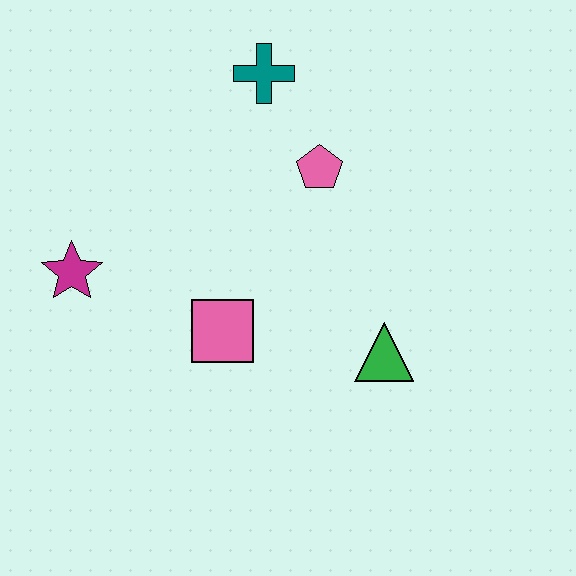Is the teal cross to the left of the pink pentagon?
Yes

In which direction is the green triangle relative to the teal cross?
The green triangle is below the teal cross.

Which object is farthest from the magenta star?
The green triangle is farthest from the magenta star.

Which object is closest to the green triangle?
The pink square is closest to the green triangle.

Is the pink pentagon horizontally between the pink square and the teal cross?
No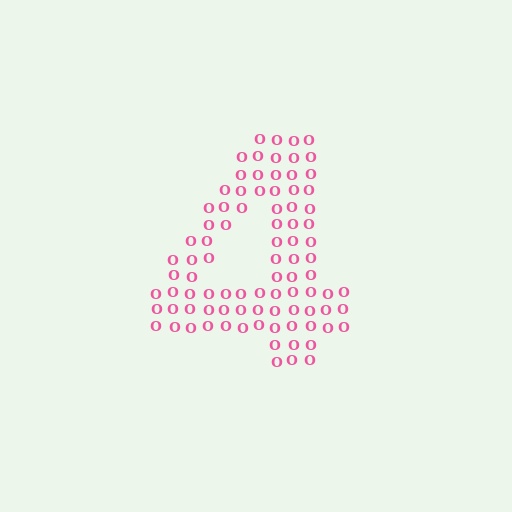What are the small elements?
The small elements are letter O's.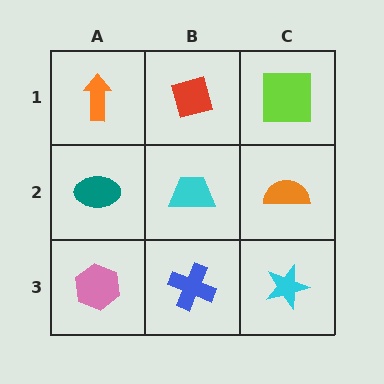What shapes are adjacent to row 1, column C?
An orange semicircle (row 2, column C), a red square (row 1, column B).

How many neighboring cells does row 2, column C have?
3.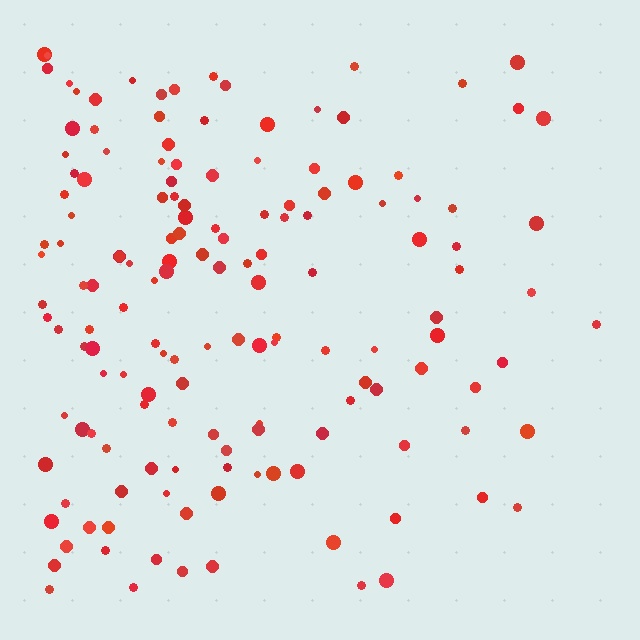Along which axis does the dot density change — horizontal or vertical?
Horizontal.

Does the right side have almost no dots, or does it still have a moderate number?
Still a moderate number, just noticeably fewer than the left.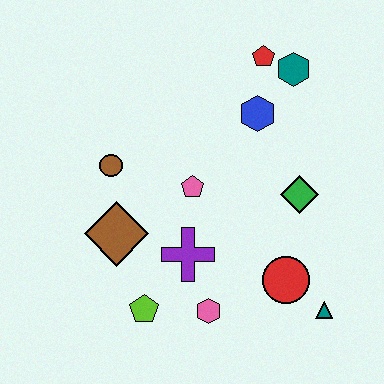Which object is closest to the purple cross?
The pink hexagon is closest to the purple cross.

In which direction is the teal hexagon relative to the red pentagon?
The teal hexagon is to the right of the red pentagon.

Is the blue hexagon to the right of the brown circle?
Yes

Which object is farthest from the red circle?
The red pentagon is farthest from the red circle.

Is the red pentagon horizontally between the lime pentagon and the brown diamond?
No